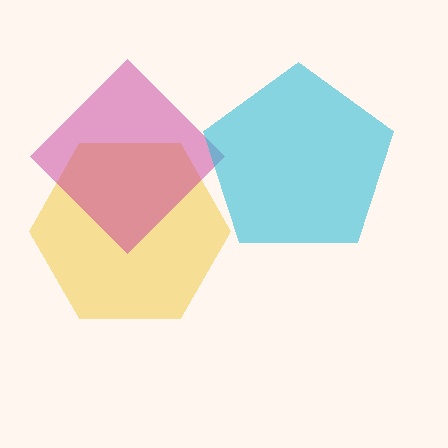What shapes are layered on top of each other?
The layered shapes are: a yellow hexagon, a magenta diamond, a cyan pentagon.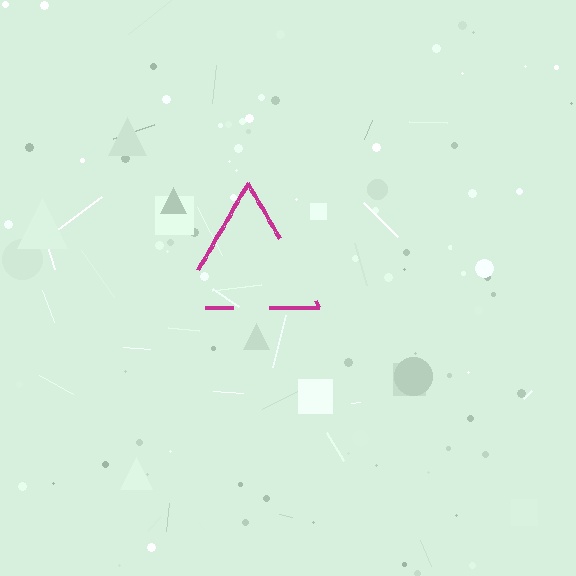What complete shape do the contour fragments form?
The contour fragments form a triangle.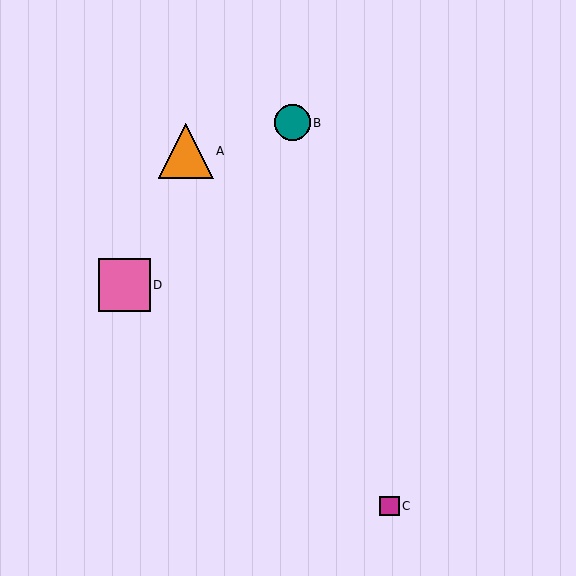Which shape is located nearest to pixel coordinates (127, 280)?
The pink square (labeled D) at (124, 285) is nearest to that location.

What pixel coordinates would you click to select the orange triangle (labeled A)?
Click at (186, 151) to select the orange triangle A.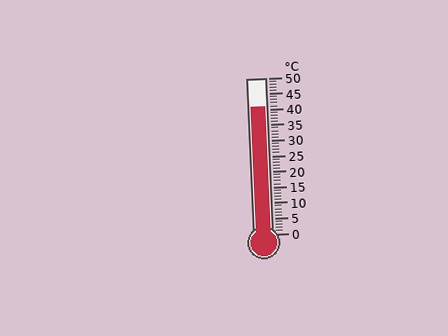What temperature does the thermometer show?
The thermometer shows approximately 41°C.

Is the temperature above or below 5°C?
The temperature is above 5°C.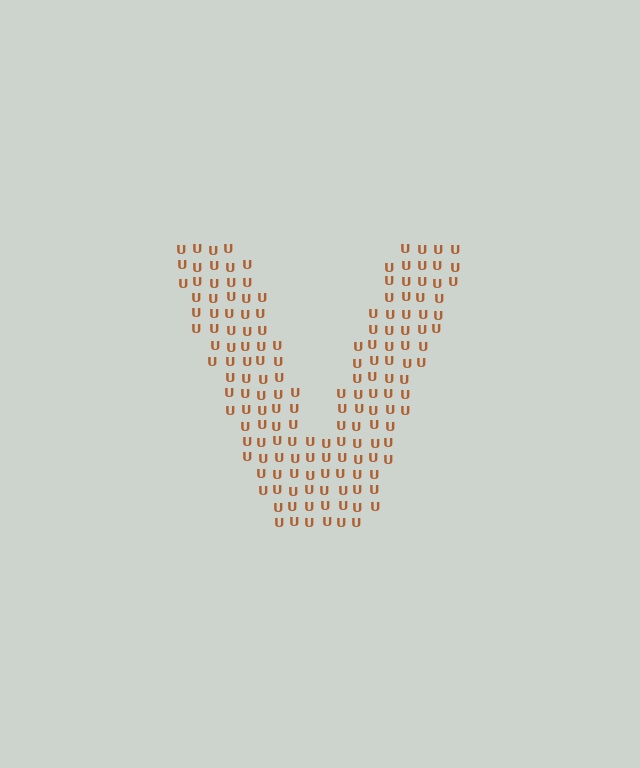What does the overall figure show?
The overall figure shows the letter V.